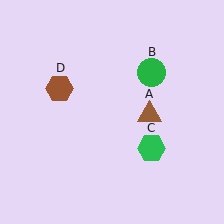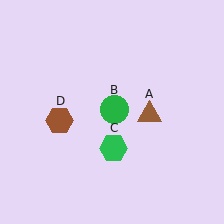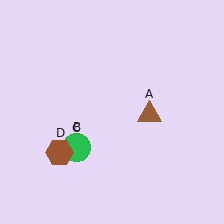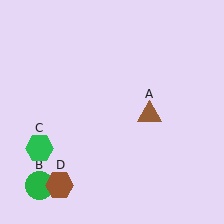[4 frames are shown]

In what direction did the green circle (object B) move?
The green circle (object B) moved down and to the left.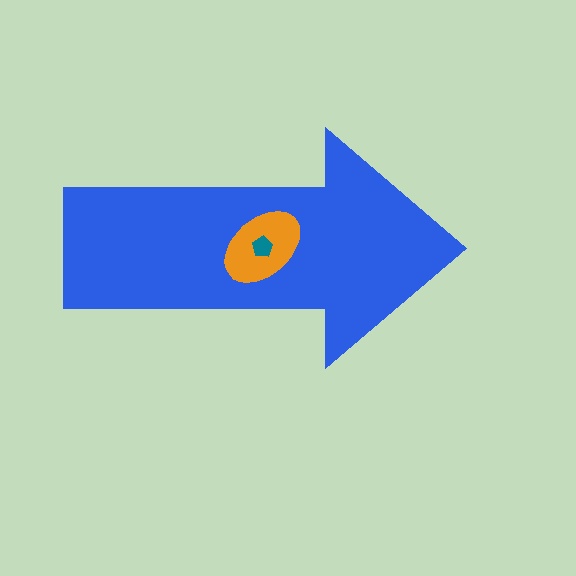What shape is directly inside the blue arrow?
The orange ellipse.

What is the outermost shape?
The blue arrow.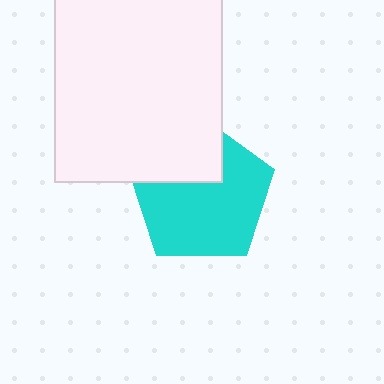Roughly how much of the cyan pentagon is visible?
Most of it is visible (roughly 70%).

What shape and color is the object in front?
The object in front is a white rectangle.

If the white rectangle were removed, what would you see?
You would see the complete cyan pentagon.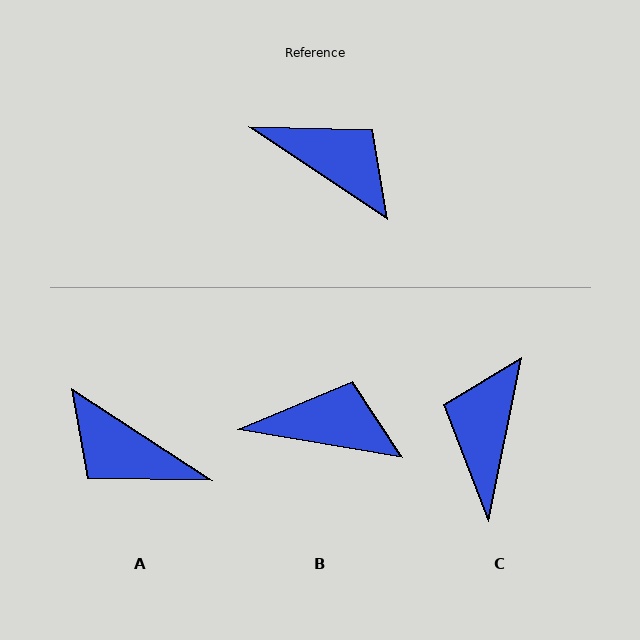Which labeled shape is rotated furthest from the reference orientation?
A, about 179 degrees away.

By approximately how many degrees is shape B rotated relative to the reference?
Approximately 24 degrees counter-clockwise.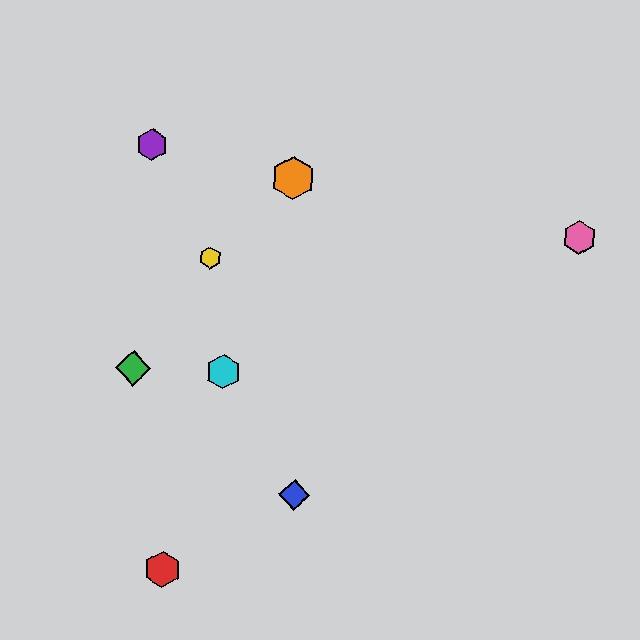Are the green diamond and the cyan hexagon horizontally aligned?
Yes, both are at y≈368.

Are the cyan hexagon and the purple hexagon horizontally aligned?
No, the cyan hexagon is at y≈372 and the purple hexagon is at y≈145.